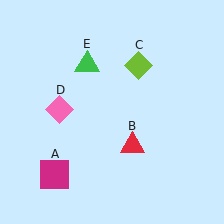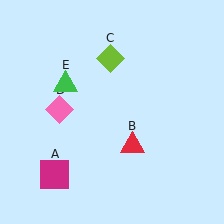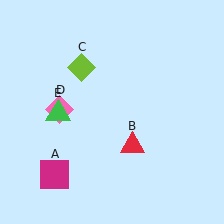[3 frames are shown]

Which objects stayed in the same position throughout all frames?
Magenta square (object A) and red triangle (object B) and pink diamond (object D) remained stationary.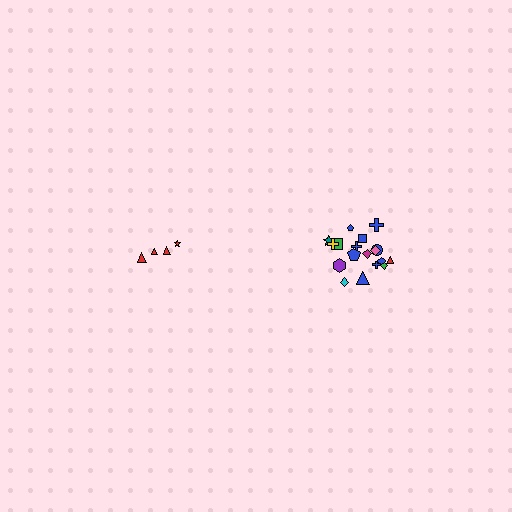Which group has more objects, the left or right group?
The right group.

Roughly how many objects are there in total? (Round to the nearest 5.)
Roughly 20 objects in total.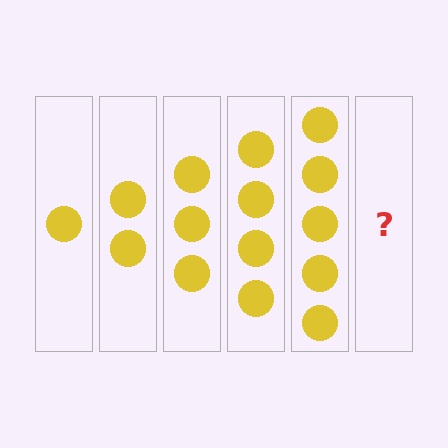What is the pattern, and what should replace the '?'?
The pattern is that each step adds one more circle. The '?' should be 6 circles.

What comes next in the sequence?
The next element should be 6 circles.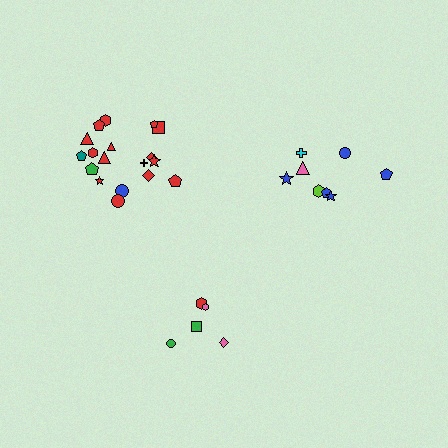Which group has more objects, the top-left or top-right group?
The top-left group.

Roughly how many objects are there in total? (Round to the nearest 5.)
Roughly 30 objects in total.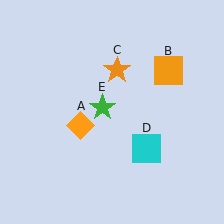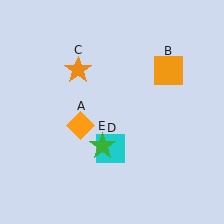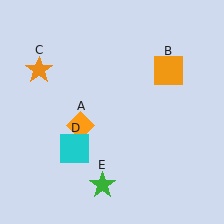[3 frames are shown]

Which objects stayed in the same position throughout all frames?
Orange diamond (object A) and orange square (object B) remained stationary.